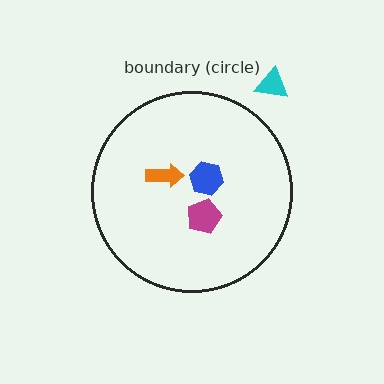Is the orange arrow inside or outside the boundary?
Inside.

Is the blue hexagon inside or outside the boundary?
Inside.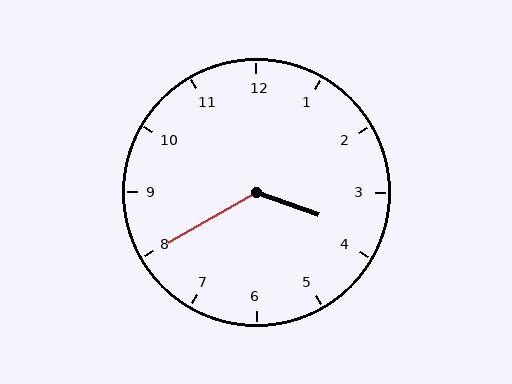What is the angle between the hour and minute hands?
Approximately 130 degrees.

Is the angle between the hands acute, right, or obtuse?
It is obtuse.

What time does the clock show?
3:40.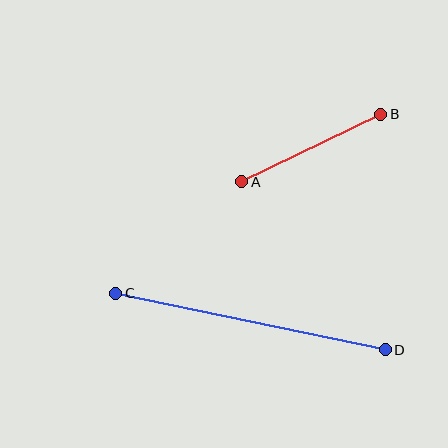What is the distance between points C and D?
The distance is approximately 275 pixels.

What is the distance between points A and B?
The distance is approximately 155 pixels.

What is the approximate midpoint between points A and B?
The midpoint is at approximately (311, 148) pixels.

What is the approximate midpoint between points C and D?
The midpoint is at approximately (251, 321) pixels.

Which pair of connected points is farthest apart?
Points C and D are farthest apart.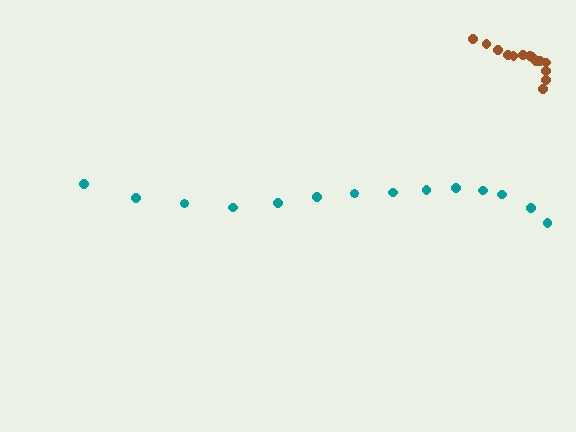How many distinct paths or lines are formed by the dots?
There are 2 distinct paths.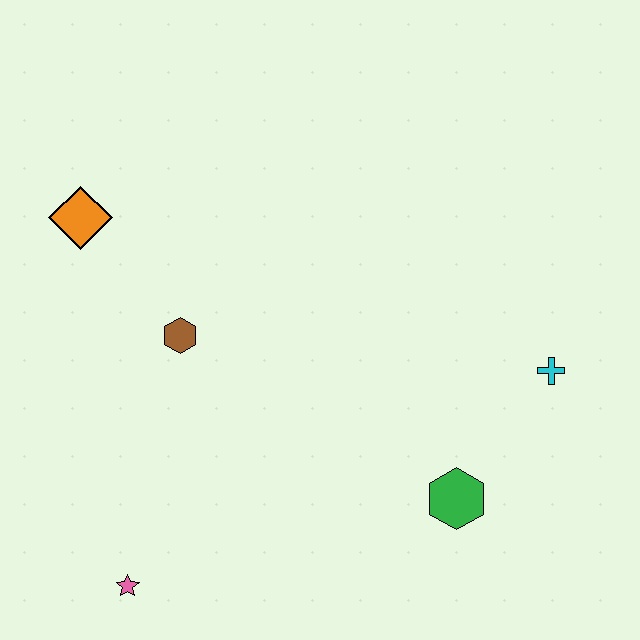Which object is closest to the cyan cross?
The green hexagon is closest to the cyan cross.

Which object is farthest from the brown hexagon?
The cyan cross is farthest from the brown hexagon.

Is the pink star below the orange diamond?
Yes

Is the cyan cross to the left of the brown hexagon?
No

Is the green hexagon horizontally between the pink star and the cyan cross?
Yes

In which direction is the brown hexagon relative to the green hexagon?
The brown hexagon is to the left of the green hexagon.